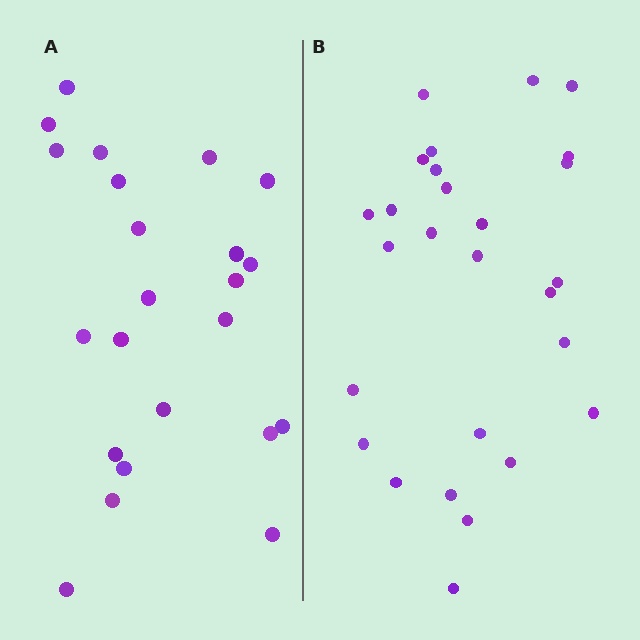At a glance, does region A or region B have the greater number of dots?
Region B (the right region) has more dots.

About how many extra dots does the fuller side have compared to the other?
Region B has about 4 more dots than region A.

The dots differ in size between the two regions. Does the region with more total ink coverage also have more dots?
No. Region A has more total ink coverage because its dots are larger, but region B actually contains more individual dots. Total area can be misleading — the number of items is what matters here.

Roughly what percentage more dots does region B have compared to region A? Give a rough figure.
About 15% more.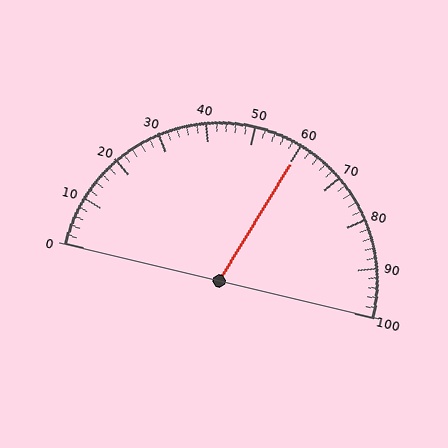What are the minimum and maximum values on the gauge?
The gauge ranges from 0 to 100.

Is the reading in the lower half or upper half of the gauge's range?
The reading is in the upper half of the range (0 to 100).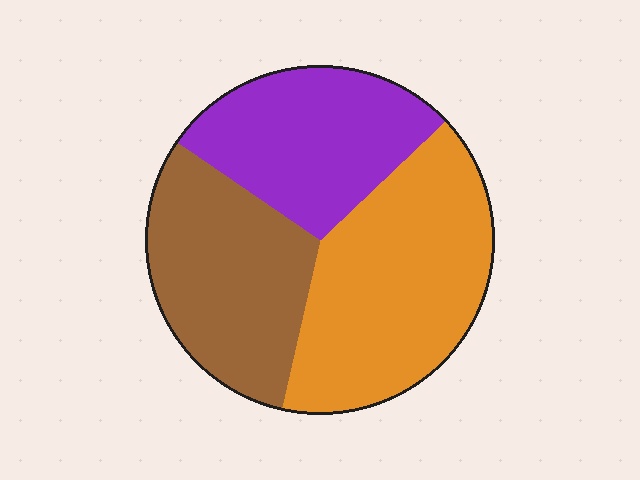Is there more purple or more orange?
Orange.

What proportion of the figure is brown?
Brown covers roughly 30% of the figure.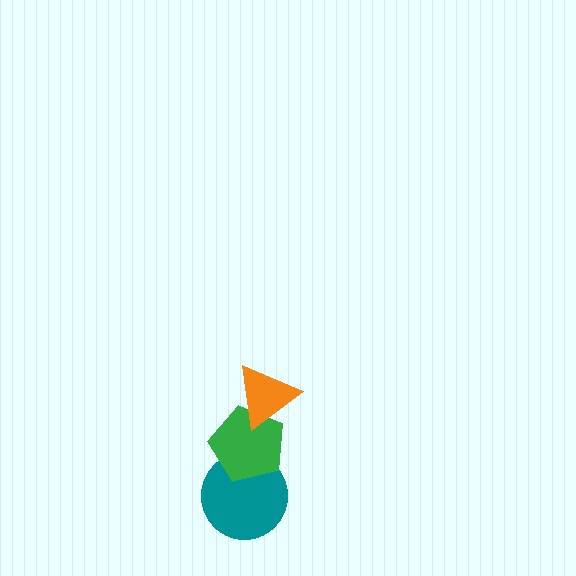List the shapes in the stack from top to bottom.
From top to bottom: the orange triangle, the green pentagon, the teal circle.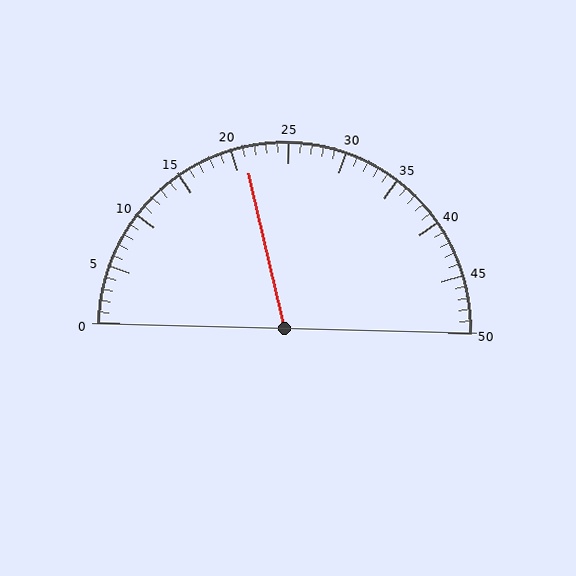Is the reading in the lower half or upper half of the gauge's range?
The reading is in the lower half of the range (0 to 50).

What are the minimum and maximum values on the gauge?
The gauge ranges from 0 to 50.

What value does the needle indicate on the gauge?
The needle indicates approximately 21.